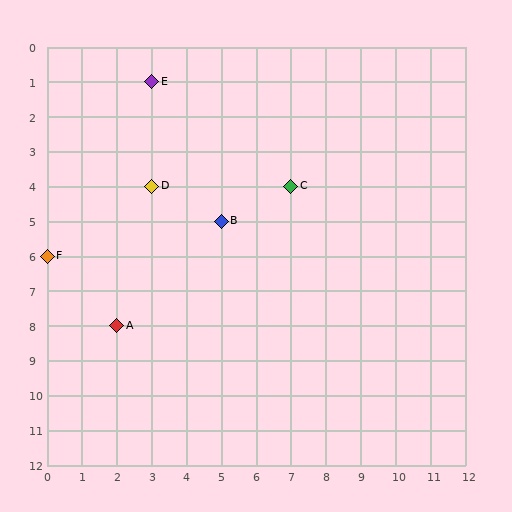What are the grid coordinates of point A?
Point A is at grid coordinates (2, 8).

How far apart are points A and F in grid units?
Points A and F are 2 columns and 2 rows apart (about 2.8 grid units diagonally).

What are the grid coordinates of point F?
Point F is at grid coordinates (0, 6).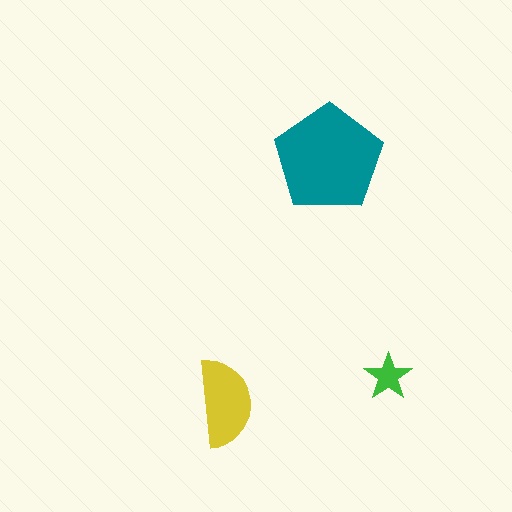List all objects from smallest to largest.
The green star, the yellow semicircle, the teal pentagon.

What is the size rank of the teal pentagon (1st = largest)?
1st.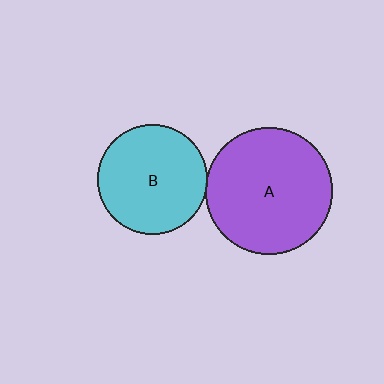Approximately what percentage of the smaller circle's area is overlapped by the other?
Approximately 5%.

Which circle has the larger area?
Circle A (purple).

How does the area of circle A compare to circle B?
Approximately 1.3 times.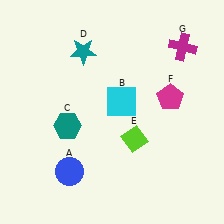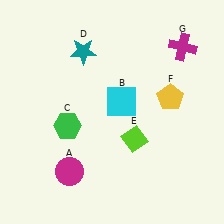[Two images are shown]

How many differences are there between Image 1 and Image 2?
There are 3 differences between the two images.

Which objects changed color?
A changed from blue to magenta. C changed from teal to green. F changed from magenta to yellow.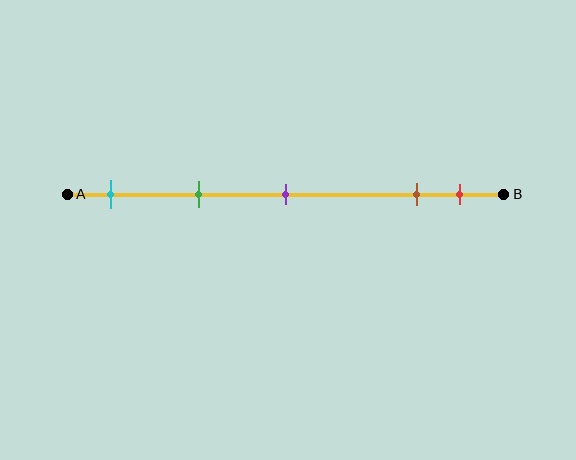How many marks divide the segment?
There are 5 marks dividing the segment.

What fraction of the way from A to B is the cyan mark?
The cyan mark is approximately 10% (0.1) of the way from A to B.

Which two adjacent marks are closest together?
The brown and red marks are the closest adjacent pair.